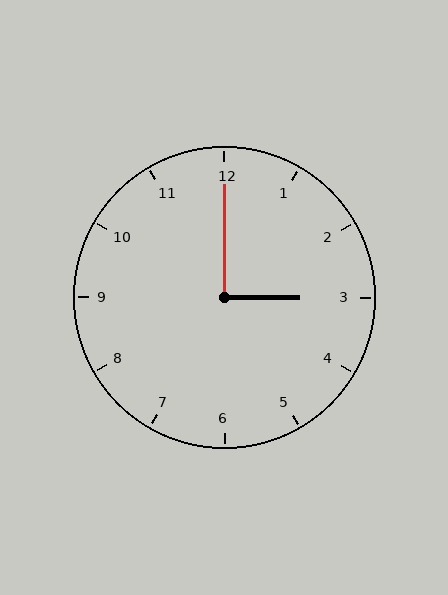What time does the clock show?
3:00.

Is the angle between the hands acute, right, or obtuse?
It is right.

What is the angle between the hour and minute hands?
Approximately 90 degrees.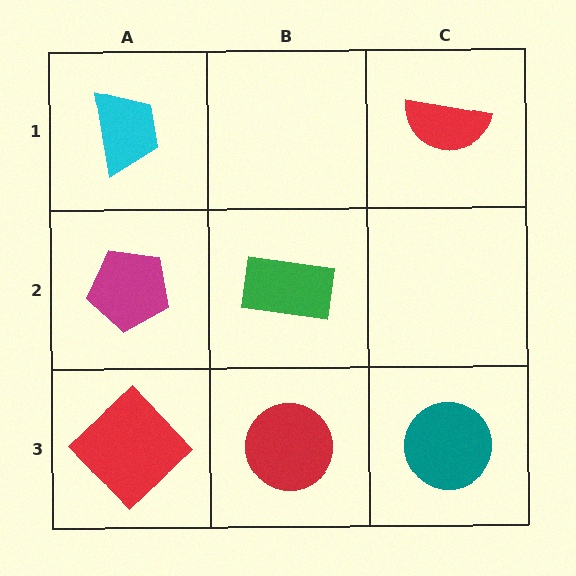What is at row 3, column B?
A red circle.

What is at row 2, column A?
A magenta pentagon.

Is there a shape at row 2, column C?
No, that cell is empty.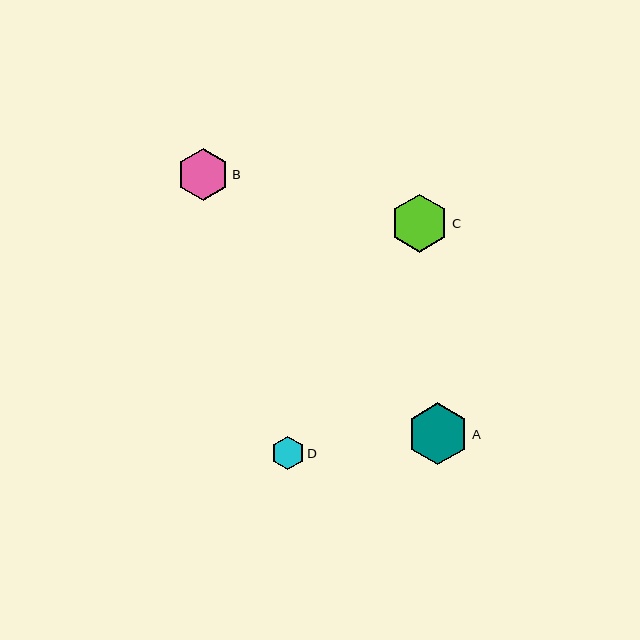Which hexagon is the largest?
Hexagon A is the largest with a size of approximately 62 pixels.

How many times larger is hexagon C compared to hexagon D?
Hexagon C is approximately 1.8 times the size of hexagon D.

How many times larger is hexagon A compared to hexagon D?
Hexagon A is approximately 1.9 times the size of hexagon D.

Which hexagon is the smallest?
Hexagon D is the smallest with a size of approximately 33 pixels.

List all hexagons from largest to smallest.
From largest to smallest: A, C, B, D.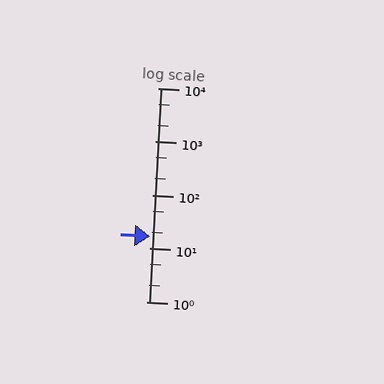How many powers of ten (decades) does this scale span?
The scale spans 4 decades, from 1 to 10000.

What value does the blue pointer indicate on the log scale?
The pointer indicates approximately 17.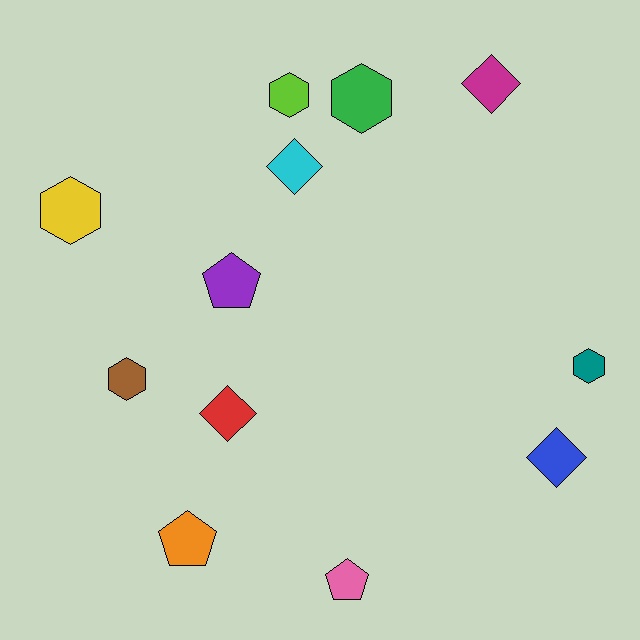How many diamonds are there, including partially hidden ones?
There are 4 diamonds.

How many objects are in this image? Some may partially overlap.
There are 12 objects.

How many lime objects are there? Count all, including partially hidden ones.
There is 1 lime object.